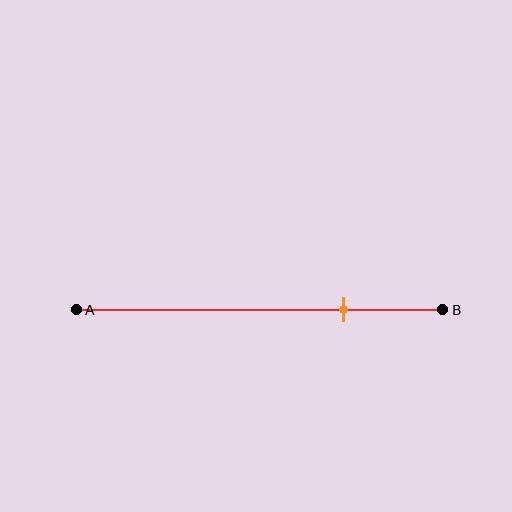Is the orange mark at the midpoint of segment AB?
No, the mark is at about 75% from A, not at the 50% midpoint.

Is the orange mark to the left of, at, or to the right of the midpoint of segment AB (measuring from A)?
The orange mark is to the right of the midpoint of segment AB.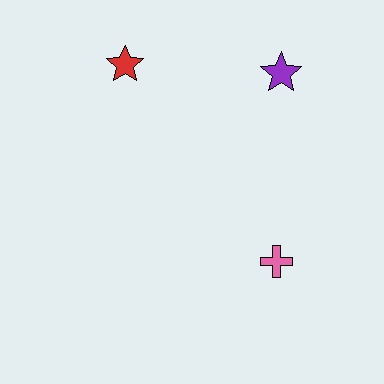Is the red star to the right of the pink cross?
No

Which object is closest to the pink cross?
The purple star is closest to the pink cross.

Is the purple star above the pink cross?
Yes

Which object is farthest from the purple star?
The pink cross is farthest from the purple star.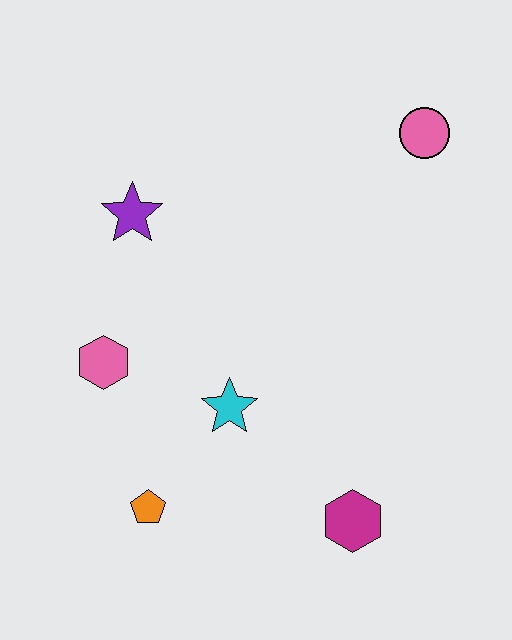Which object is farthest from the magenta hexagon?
The pink circle is farthest from the magenta hexagon.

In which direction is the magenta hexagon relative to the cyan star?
The magenta hexagon is to the right of the cyan star.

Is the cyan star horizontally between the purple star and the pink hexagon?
No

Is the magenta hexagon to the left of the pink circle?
Yes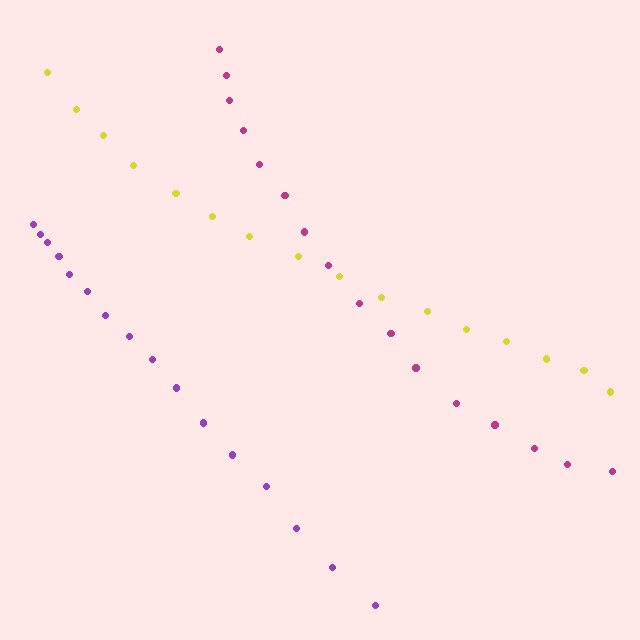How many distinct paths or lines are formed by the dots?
There are 3 distinct paths.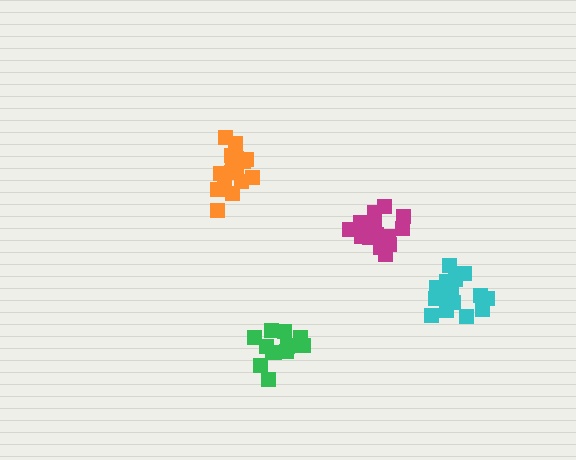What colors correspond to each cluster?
The clusters are colored: magenta, orange, cyan, green.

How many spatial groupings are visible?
There are 4 spatial groupings.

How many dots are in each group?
Group 1: 17 dots, Group 2: 16 dots, Group 3: 15 dots, Group 4: 13 dots (61 total).